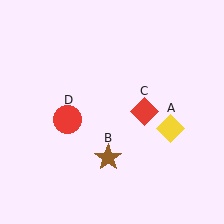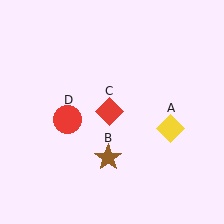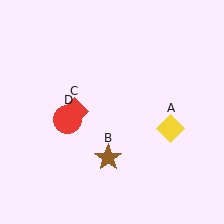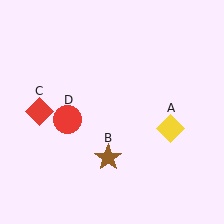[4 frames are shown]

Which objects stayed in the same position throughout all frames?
Yellow diamond (object A) and brown star (object B) and red circle (object D) remained stationary.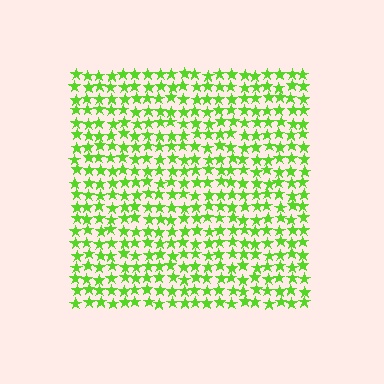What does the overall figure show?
The overall figure shows a square.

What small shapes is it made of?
It is made of small stars.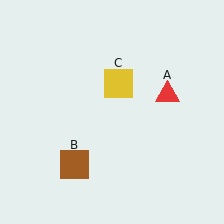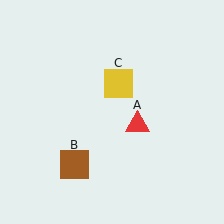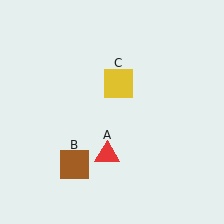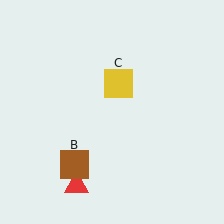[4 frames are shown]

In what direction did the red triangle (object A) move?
The red triangle (object A) moved down and to the left.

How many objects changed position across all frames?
1 object changed position: red triangle (object A).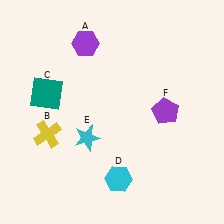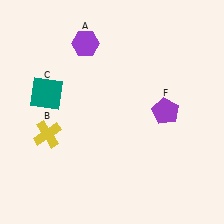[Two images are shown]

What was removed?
The cyan star (E), the cyan hexagon (D) were removed in Image 2.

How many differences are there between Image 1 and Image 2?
There are 2 differences between the two images.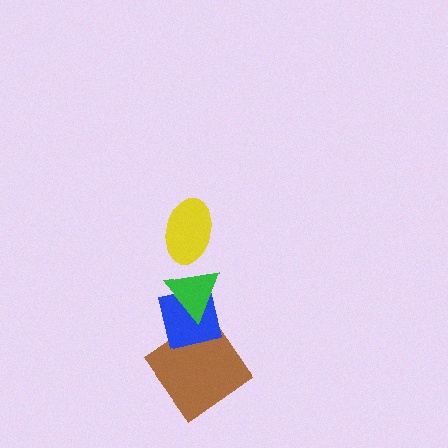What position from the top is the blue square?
The blue square is 3rd from the top.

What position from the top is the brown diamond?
The brown diamond is 4th from the top.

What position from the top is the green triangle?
The green triangle is 2nd from the top.